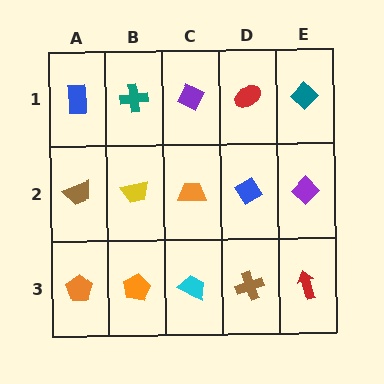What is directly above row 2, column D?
A red ellipse.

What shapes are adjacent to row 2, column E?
A teal diamond (row 1, column E), a red arrow (row 3, column E), a blue diamond (row 2, column D).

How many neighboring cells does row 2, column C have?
4.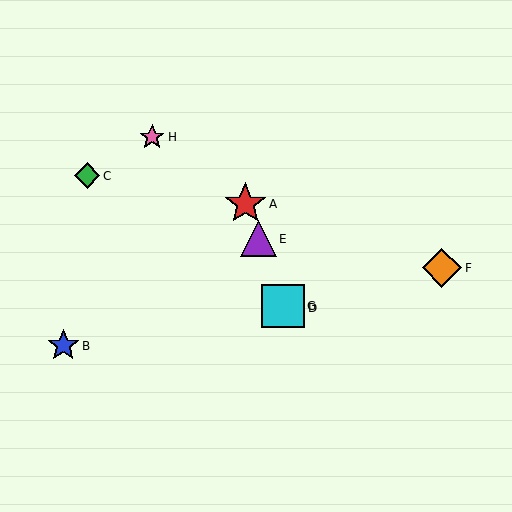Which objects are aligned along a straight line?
Objects A, D, E, G are aligned along a straight line.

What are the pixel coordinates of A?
Object A is at (245, 204).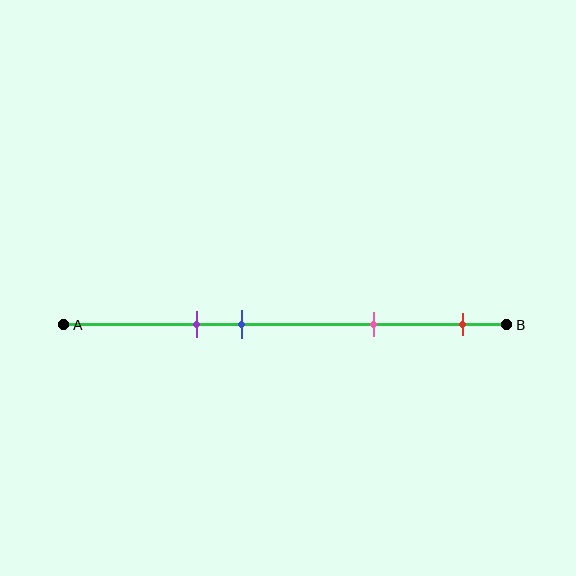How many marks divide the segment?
There are 4 marks dividing the segment.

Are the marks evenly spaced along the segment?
No, the marks are not evenly spaced.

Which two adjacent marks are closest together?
The purple and blue marks are the closest adjacent pair.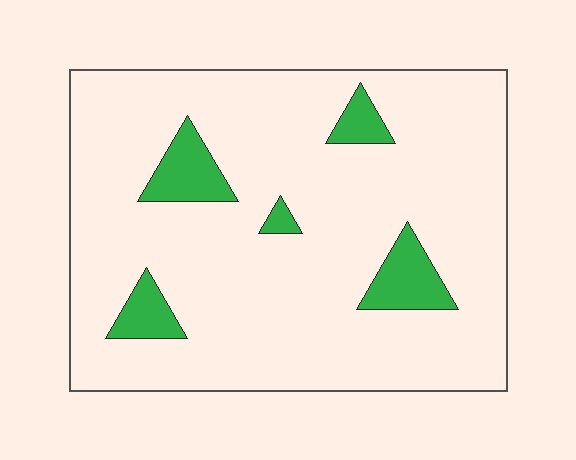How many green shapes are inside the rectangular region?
5.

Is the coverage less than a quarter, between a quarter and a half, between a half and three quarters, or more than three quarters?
Less than a quarter.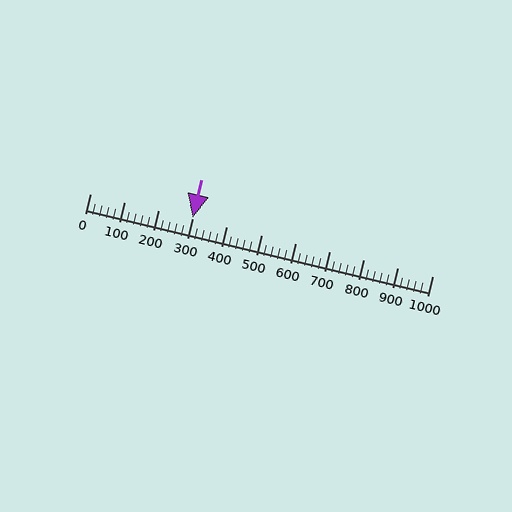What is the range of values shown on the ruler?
The ruler shows values from 0 to 1000.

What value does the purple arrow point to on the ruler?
The purple arrow points to approximately 300.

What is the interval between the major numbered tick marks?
The major tick marks are spaced 100 units apart.